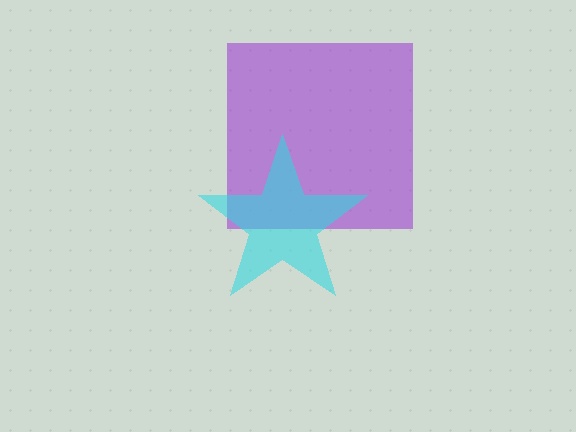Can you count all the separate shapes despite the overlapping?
Yes, there are 2 separate shapes.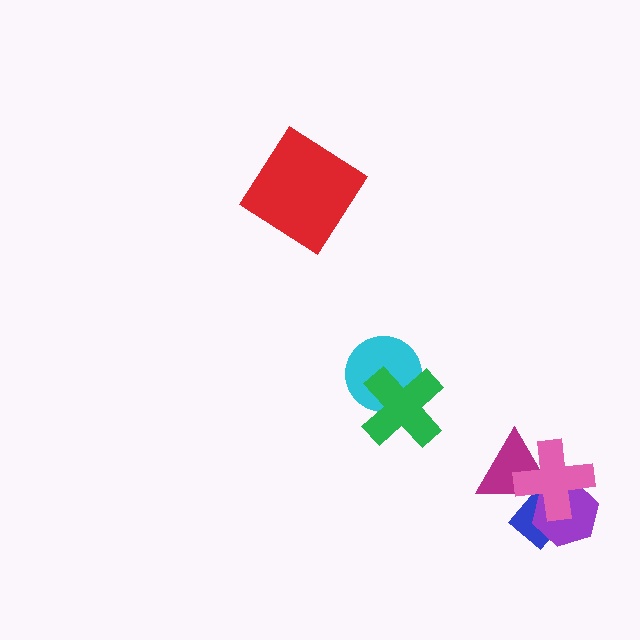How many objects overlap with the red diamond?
0 objects overlap with the red diamond.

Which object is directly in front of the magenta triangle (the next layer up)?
The purple hexagon is directly in front of the magenta triangle.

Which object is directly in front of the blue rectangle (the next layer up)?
The magenta triangle is directly in front of the blue rectangle.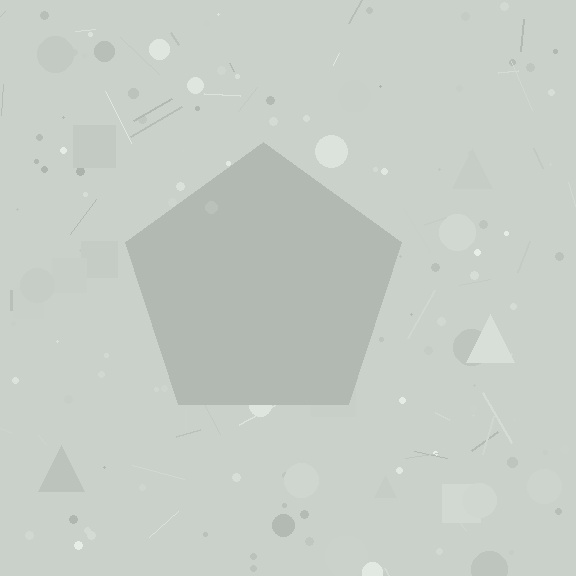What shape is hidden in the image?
A pentagon is hidden in the image.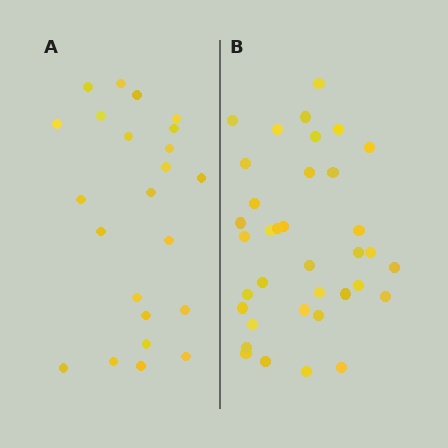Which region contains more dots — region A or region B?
Region B (the right region) has more dots.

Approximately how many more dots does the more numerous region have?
Region B has approximately 15 more dots than region A.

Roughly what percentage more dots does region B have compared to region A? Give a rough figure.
About 55% more.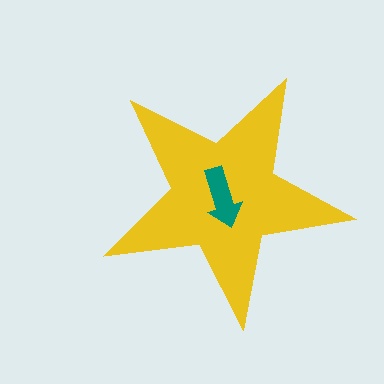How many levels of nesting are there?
2.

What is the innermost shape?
The teal arrow.